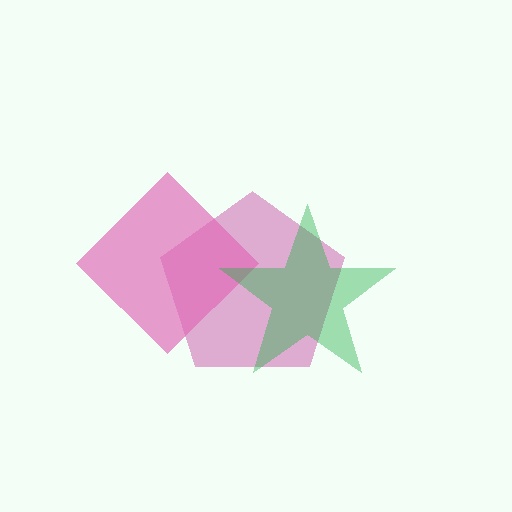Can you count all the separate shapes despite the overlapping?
Yes, there are 3 separate shapes.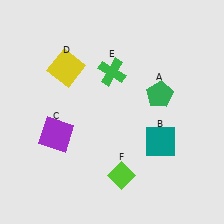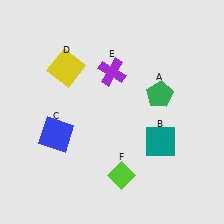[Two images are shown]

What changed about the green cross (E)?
In Image 1, E is green. In Image 2, it changed to purple.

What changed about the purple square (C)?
In Image 1, C is purple. In Image 2, it changed to blue.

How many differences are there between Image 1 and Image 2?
There are 2 differences between the two images.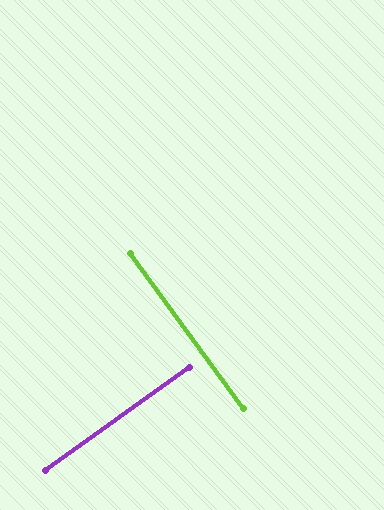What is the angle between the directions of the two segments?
Approximately 90 degrees.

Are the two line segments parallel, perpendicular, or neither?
Perpendicular — they meet at approximately 90°.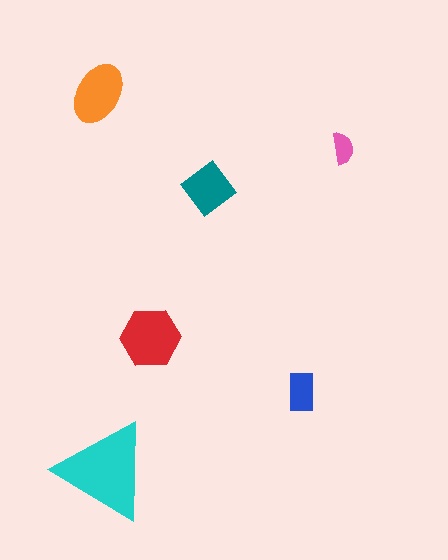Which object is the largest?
The cyan triangle.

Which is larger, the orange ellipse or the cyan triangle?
The cyan triangle.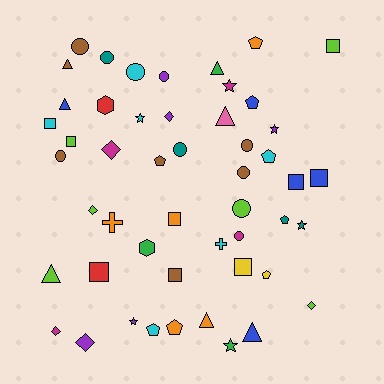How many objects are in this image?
There are 50 objects.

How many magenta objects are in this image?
There are 4 magenta objects.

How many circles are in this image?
There are 10 circles.